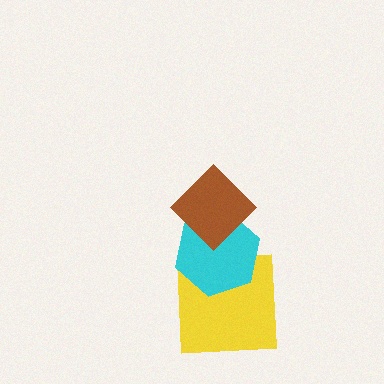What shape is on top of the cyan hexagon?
The brown diamond is on top of the cyan hexagon.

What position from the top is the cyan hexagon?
The cyan hexagon is 2nd from the top.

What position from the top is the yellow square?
The yellow square is 3rd from the top.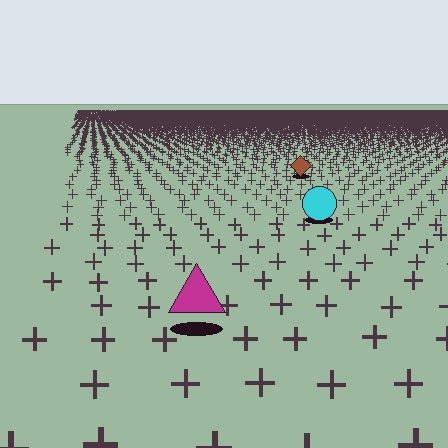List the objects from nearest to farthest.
From nearest to farthest: the magenta triangle, the cyan circle, the brown diamond.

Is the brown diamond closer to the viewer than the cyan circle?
No. The cyan circle is closer — you can tell from the texture gradient: the ground texture is coarser near it.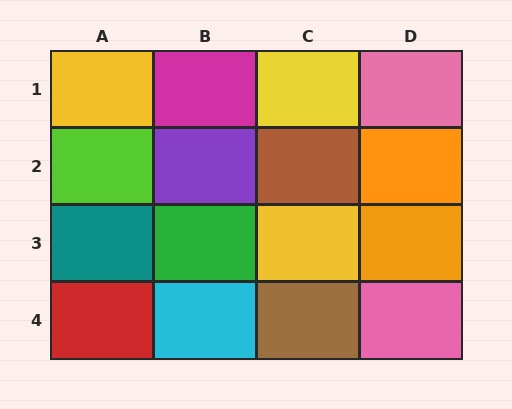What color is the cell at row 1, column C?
Yellow.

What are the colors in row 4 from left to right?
Red, cyan, brown, pink.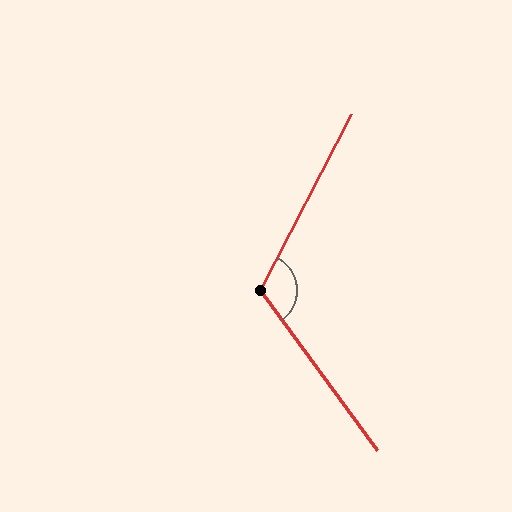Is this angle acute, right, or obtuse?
It is obtuse.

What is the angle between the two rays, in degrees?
Approximately 117 degrees.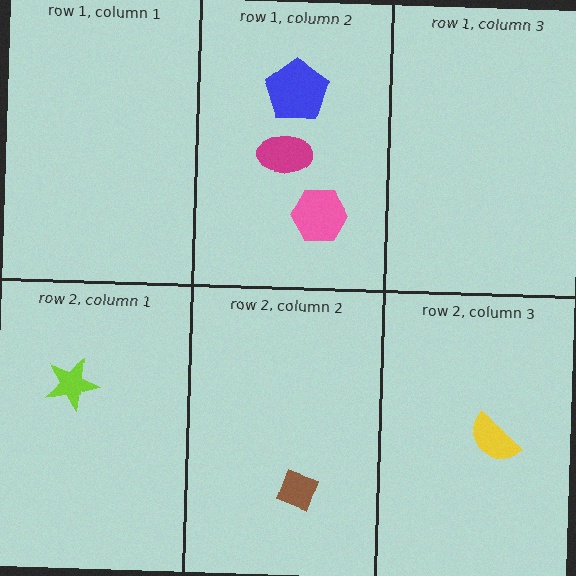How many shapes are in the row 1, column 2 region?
3.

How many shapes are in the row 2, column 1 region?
1.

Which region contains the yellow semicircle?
The row 2, column 3 region.